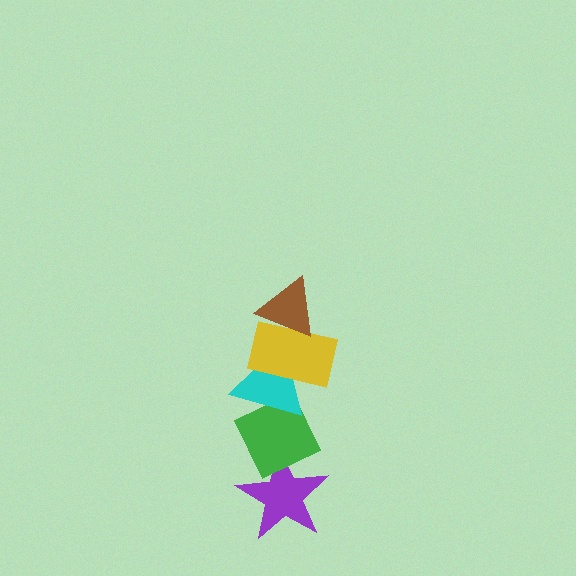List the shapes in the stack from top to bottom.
From top to bottom: the brown triangle, the yellow rectangle, the cyan triangle, the green diamond, the purple star.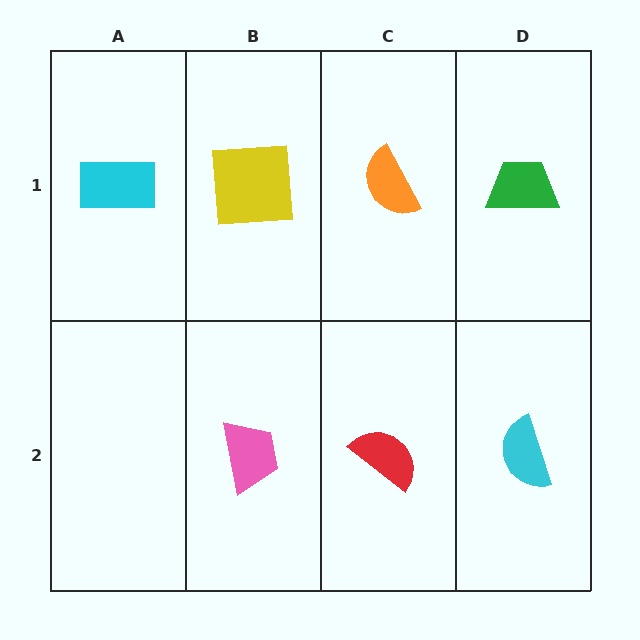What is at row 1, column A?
A cyan rectangle.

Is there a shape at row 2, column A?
No, that cell is empty.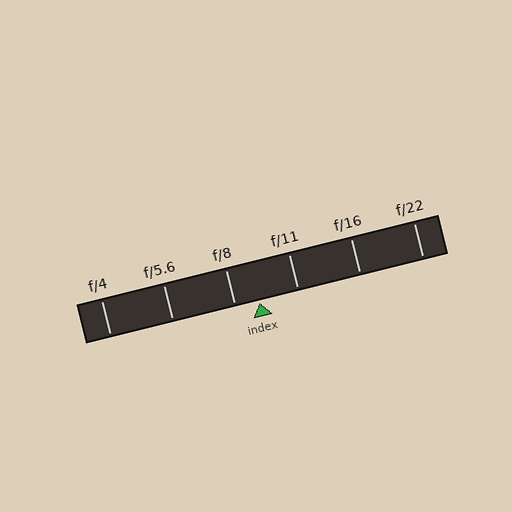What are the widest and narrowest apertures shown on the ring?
The widest aperture shown is f/4 and the narrowest is f/22.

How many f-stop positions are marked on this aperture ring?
There are 6 f-stop positions marked.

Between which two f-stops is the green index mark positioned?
The index mark is between f/8 and f/11.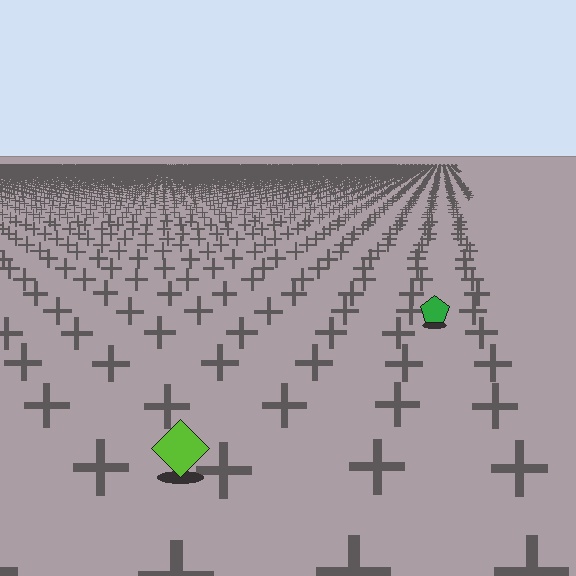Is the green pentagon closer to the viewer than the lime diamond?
No. The lime diamond is closer — you can tell from the texture gradient: the ground texture is coarser near it.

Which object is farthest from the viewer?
The green pentagon is farthest from the viewer. It appears smaller and the ground texture around it is denser.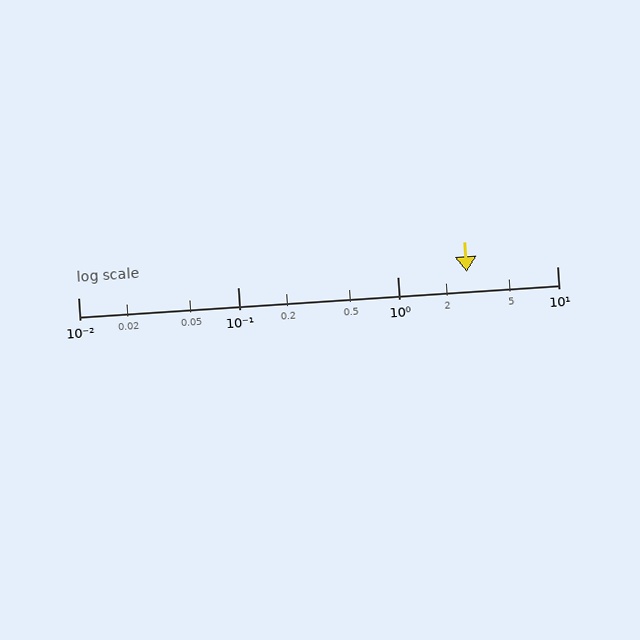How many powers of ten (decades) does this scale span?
The scale spans 3 decades, from 0.01 to 10.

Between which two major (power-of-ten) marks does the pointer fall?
The pointer is between 1 and 10.